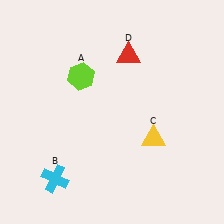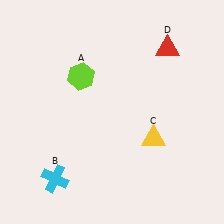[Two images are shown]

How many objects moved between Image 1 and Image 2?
1 object moved between the two images.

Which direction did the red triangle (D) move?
The red triangle (D) moved right.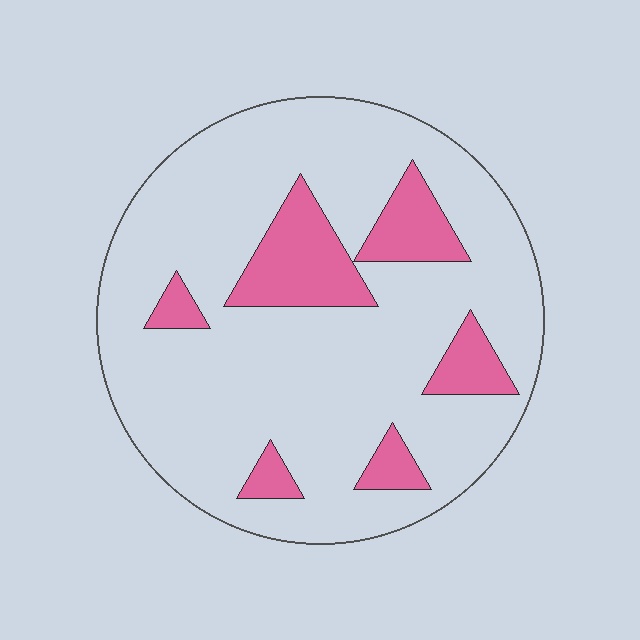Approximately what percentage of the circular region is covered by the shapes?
Approximately 20%.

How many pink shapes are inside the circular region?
6.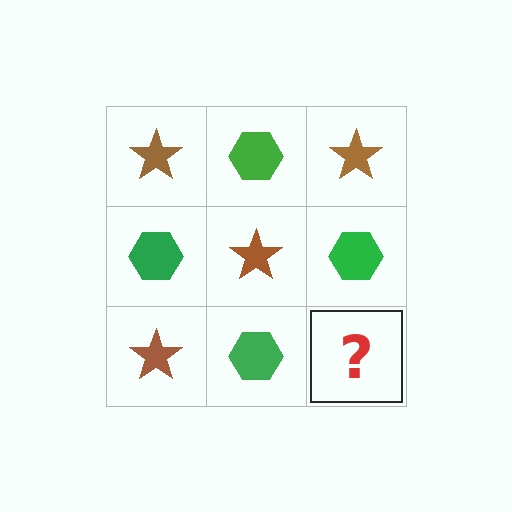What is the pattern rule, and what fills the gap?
The rule is that it alternates brown star and green hexagon in a checkerboard pattern. The gap should be filled with a brown star.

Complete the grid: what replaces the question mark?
The question mark should be replaced with a brown star.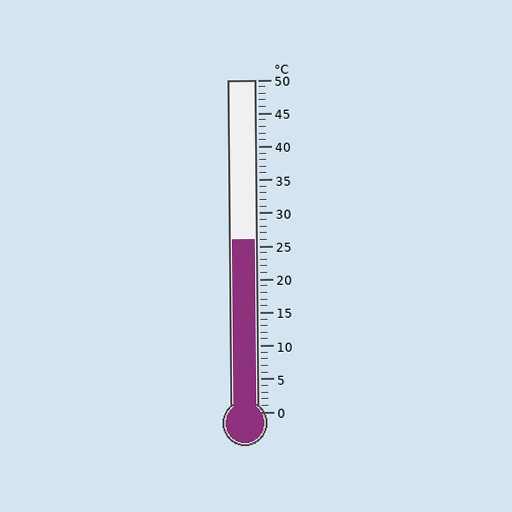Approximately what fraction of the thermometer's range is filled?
The thermometer is filled to approximately 50% of its range.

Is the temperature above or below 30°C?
The temperature is below 30°C.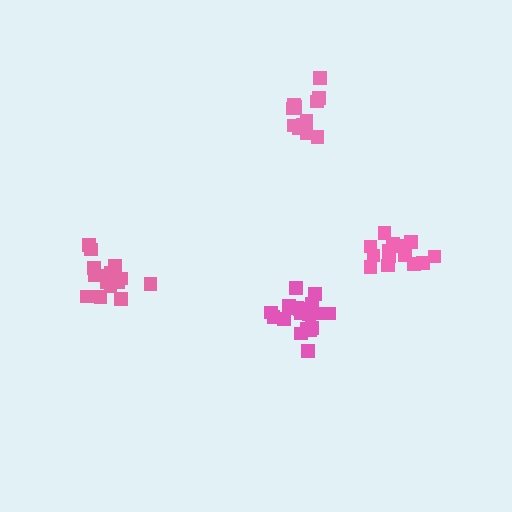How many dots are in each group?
Group 1: 15 dots, Group 2: 15 dots, Group 3: 12 dots, Group 4: 18 dots (60 total).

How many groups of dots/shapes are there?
There are 4 groups.